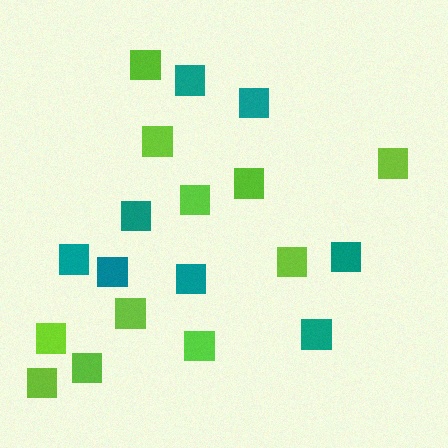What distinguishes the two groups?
There are 2 groups: one group of lime squares (11) and one group of teal squares (8).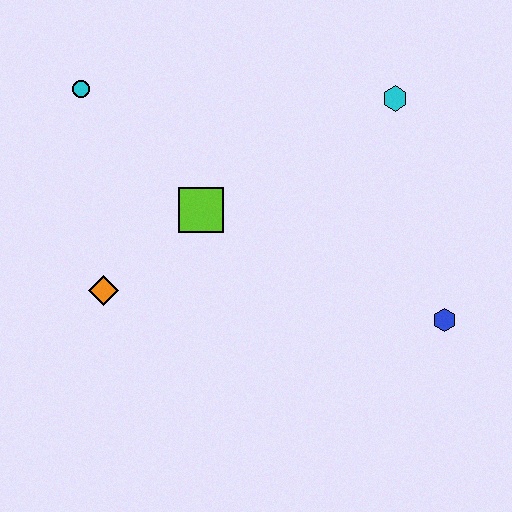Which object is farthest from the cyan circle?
The blue hexagon is farthest from the cyan circle.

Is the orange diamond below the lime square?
Yes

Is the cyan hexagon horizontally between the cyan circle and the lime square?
No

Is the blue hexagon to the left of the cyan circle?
No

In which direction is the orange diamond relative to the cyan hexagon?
The orange diamond is to the left of the cyan hexagon.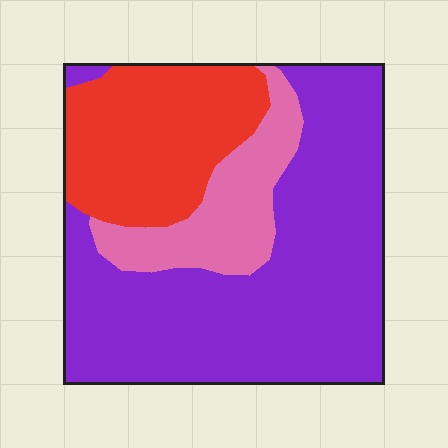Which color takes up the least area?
Pink, at roughly 15%.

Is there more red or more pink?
Red.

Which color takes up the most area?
Purple, at roughly 60%.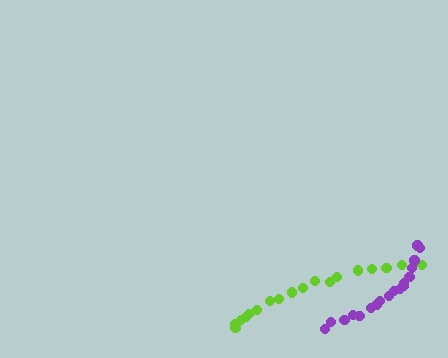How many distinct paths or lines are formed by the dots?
There are 2 distinct paths.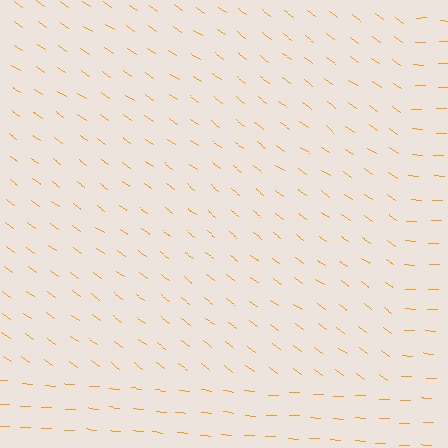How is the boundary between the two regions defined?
The boundary is defined purely by a change in line orientation (approximately 33 degrees difference). All lines are the same color and thickness.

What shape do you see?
I see a rectangle.